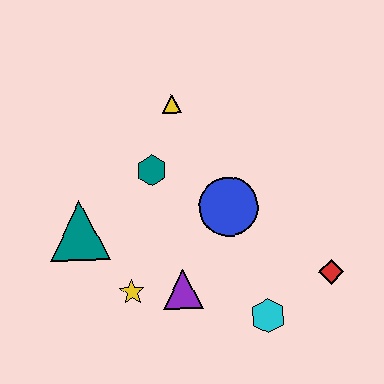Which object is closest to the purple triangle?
The yellow star is closest to the purple triangle.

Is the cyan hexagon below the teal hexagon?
Yes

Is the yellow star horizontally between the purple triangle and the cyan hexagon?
No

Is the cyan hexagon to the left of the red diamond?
Yes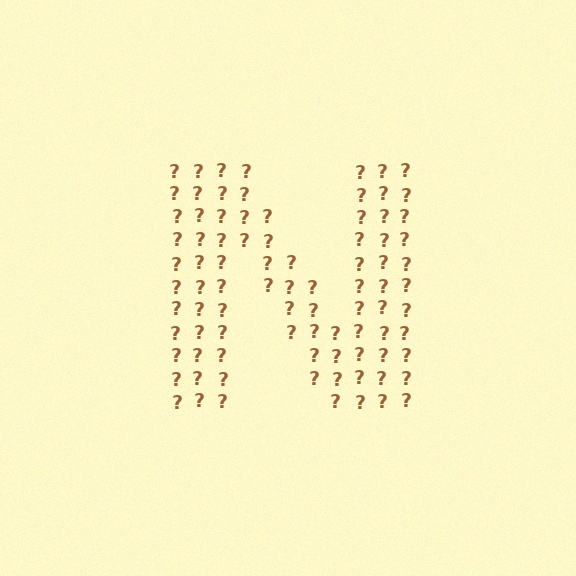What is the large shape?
The large shape is the letter N.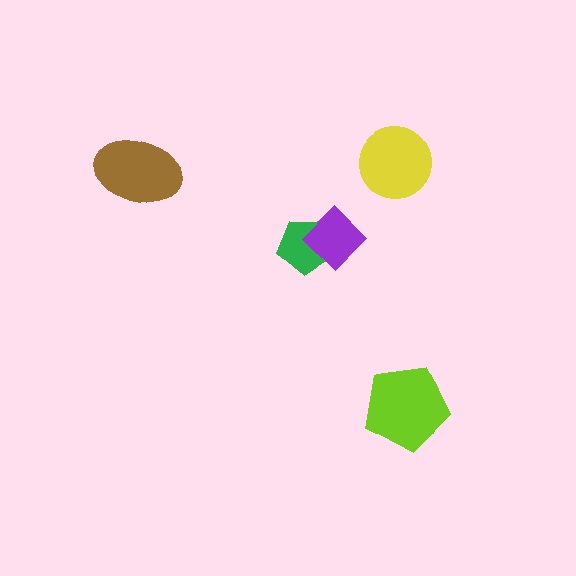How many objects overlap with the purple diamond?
1 object overlaps with the purple diamond.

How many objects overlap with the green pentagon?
1 object overlaps with the green pentagon.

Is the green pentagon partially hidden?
Yes, it is partially covered by another shape.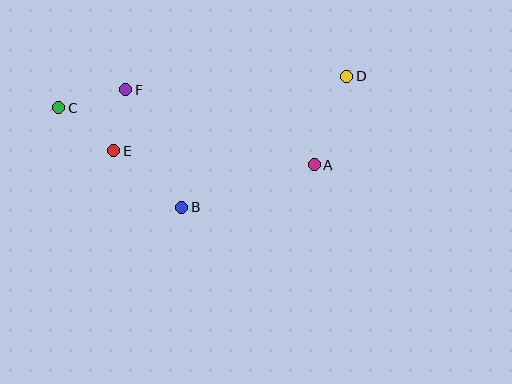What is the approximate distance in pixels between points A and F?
The distance between A and F is approximately 202 pixels.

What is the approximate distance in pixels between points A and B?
The distance between A and B is approximately 139 pixels.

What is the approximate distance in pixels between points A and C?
The distance between A and C is approximately 262 pixels.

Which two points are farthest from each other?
Points C and D are farthest from each other.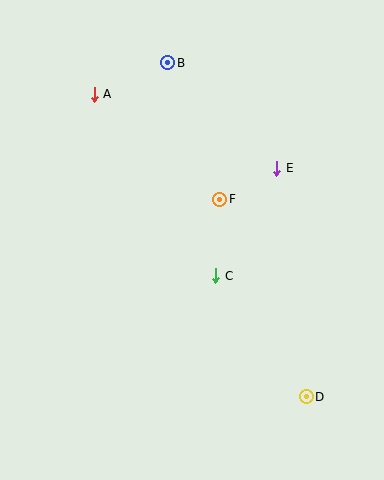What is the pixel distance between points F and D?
The distance between F and D is 215 pixels.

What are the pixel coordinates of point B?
Point B is at (168, 63).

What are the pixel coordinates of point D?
Point D is at (306, 397).